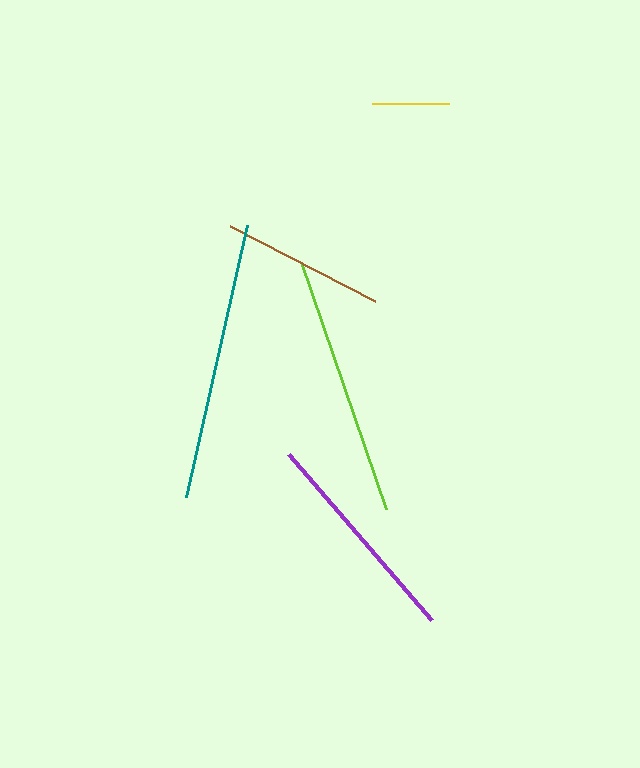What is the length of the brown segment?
The brown segment is approximately 164 pixels long.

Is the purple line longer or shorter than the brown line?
The purple line is longer than the brown line.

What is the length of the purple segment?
The purple segment is approximately 219 pixels long.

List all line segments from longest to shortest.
From longest to shortest: teal, lime, purple, brown, yellow.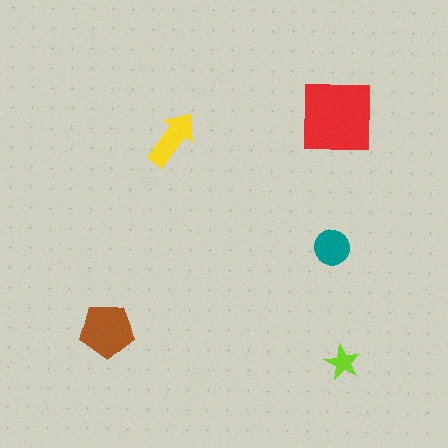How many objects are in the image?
There are 5 objects in the image.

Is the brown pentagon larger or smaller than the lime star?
Larger.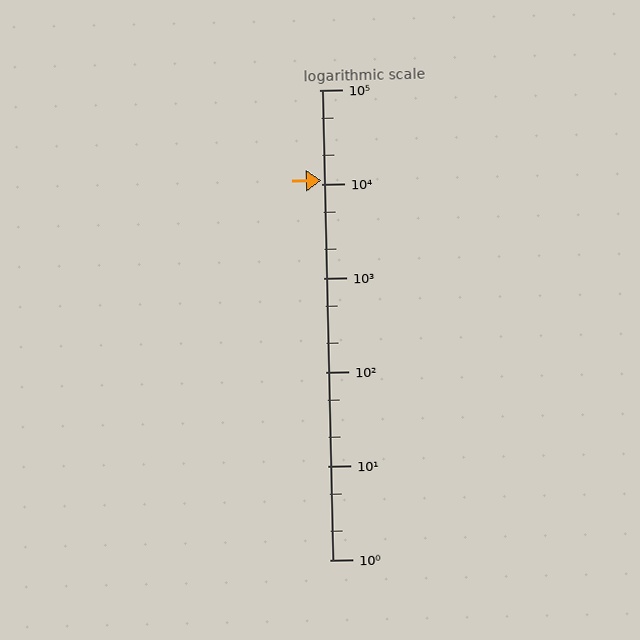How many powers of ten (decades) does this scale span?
The scale spans 5 decades, from 1 to 100000.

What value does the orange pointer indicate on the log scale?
The pointer indicates approximately 11000.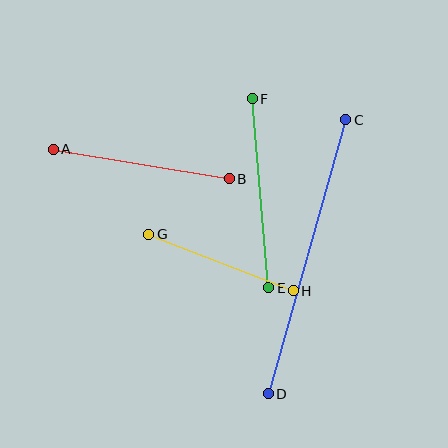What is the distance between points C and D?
The distance is approximately 285 pixels.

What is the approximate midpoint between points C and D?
The midpoint is at approximately (307, 257) pixels.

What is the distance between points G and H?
The distance is approximately 155 pixels.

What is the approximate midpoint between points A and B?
The midpoint is at approximately (141, 164) pixels.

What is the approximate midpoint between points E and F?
The midpoint is at approximately (260, 193) pixels.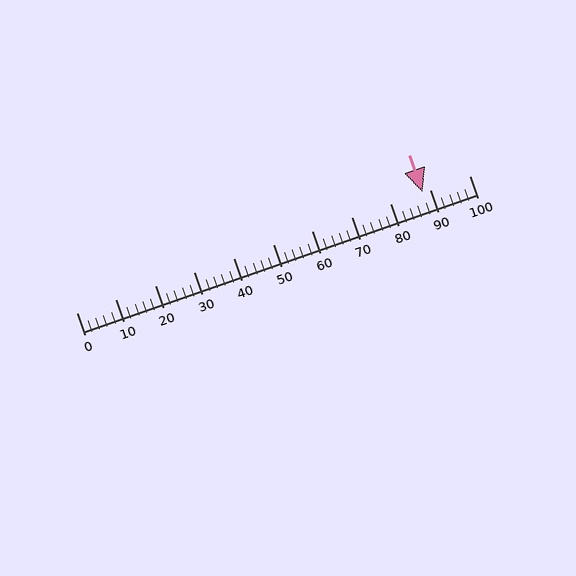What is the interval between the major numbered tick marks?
The major tick marks are spaced 10 units apart.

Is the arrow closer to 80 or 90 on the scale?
The arrow is closer to 90.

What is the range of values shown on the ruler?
The ruler shows values from 0 to 100.